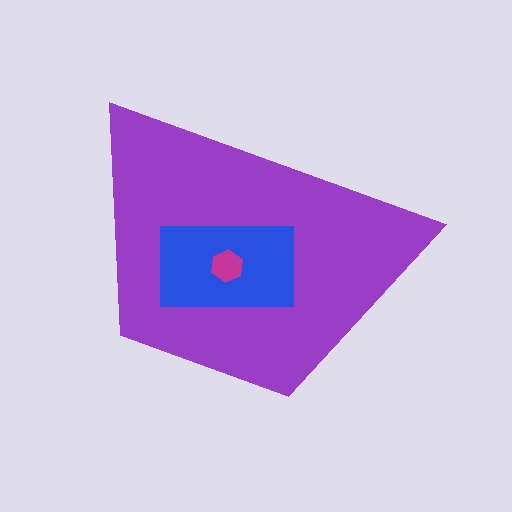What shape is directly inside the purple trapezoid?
The blue rectangle.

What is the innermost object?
The magenta hexagon.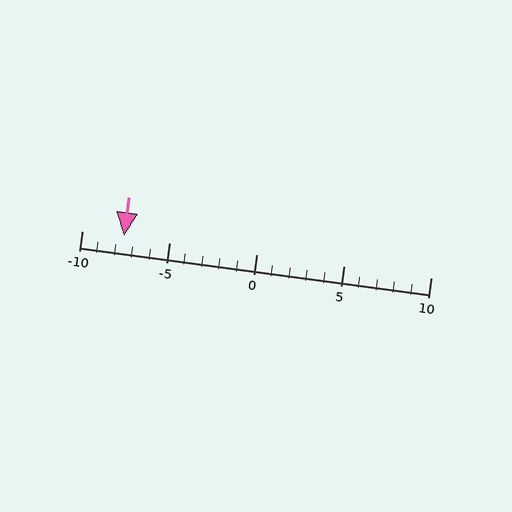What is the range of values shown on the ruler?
The ruler shows values from -10 to 10.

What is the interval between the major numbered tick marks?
The major tick marks are spaced 5 units apart.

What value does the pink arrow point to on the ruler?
The pink arrow points to approximately -8.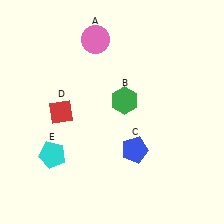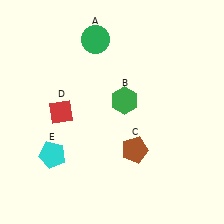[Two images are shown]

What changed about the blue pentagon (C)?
In Image 1, C is blue. In Image 2, it changed to brown.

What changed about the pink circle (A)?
In Image 1, A is pink. In Image 2, it changed to green.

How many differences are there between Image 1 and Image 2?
There are 2 differences between the two images.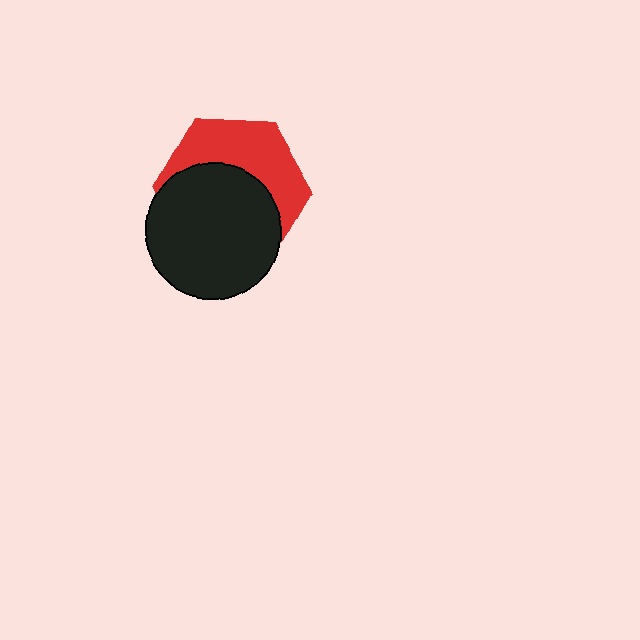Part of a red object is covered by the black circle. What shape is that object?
It is a hexagon.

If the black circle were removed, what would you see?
You would see the complete red hexagon.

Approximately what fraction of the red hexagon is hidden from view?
Roughly 56% of the red hexagon is hidden behind the black circle.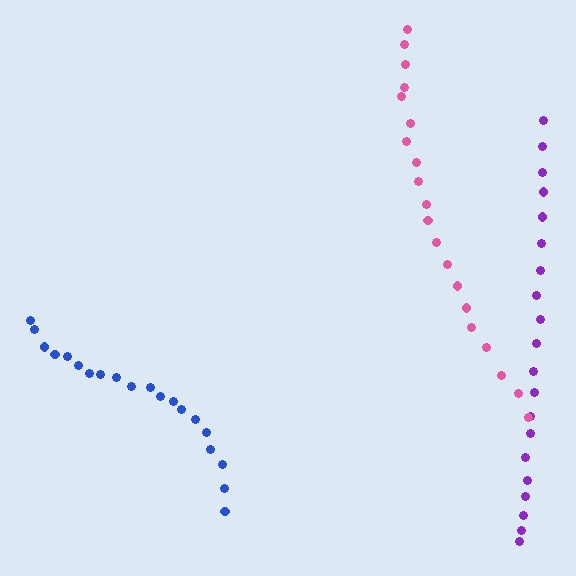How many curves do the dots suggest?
There are 3 distinct paths.